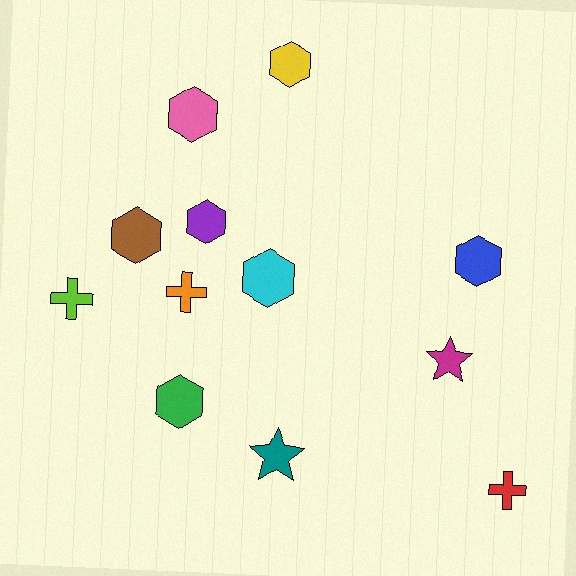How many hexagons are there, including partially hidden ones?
There are 7 hexagons.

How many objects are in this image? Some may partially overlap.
There are 12 objects.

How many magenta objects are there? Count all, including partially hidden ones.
There is 1 magenta object.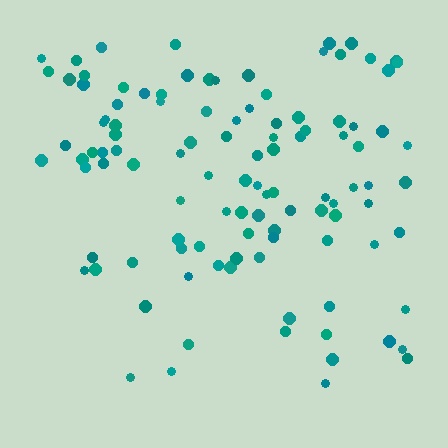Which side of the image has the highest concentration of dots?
The top.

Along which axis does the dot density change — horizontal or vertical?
Vertical.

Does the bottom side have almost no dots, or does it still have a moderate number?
Still a moderate number, just noticeably fewer than the top.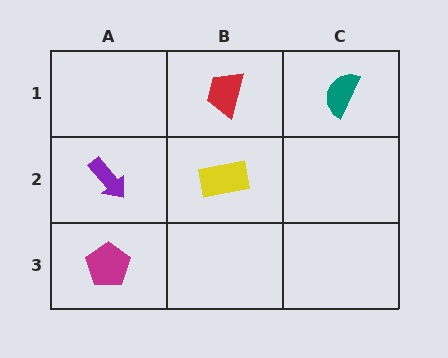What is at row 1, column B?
A red trapezoid.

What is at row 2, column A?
A purple arrow.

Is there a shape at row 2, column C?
No, that cell is empty.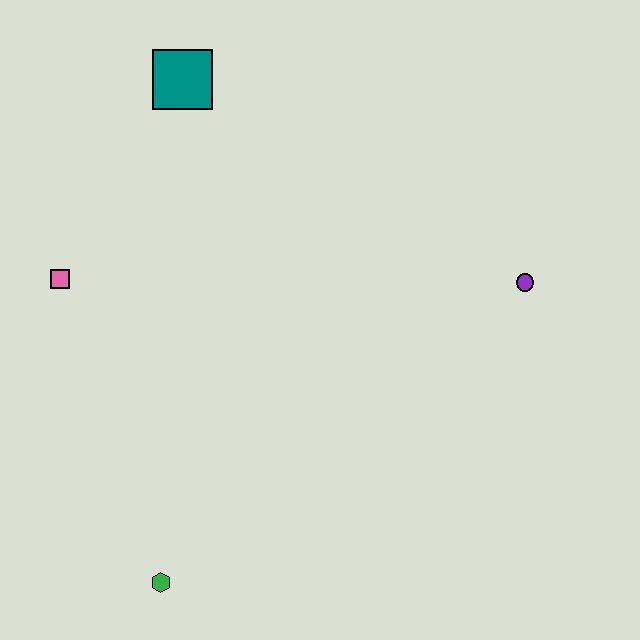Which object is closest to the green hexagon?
The pink square is closest to the green hexagon.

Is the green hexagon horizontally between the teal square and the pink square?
Yes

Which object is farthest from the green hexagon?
The teal square is farthest from the green hexagon.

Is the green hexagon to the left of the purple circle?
Yes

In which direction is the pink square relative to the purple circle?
The pink square is to the left of the purple circle.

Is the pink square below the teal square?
Yes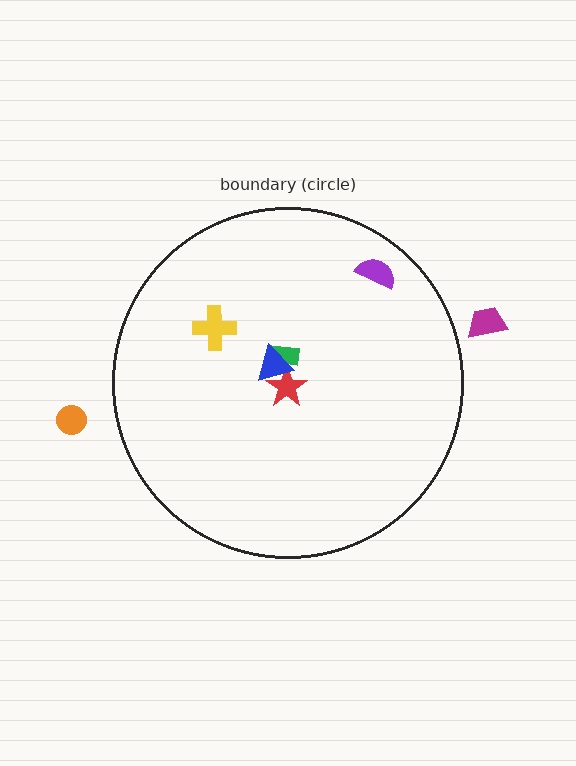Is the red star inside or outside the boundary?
Inside.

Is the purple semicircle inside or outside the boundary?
Inside.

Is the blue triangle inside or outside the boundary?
Inside.